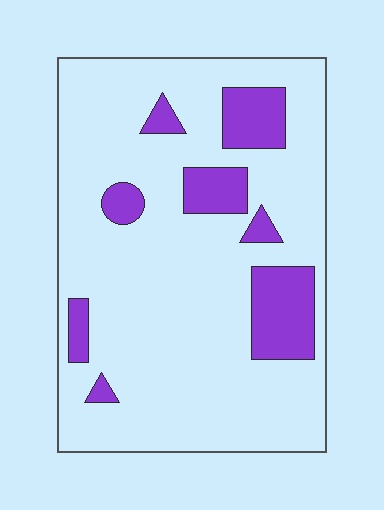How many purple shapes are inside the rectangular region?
8.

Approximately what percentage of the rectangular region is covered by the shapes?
Approximately 15%.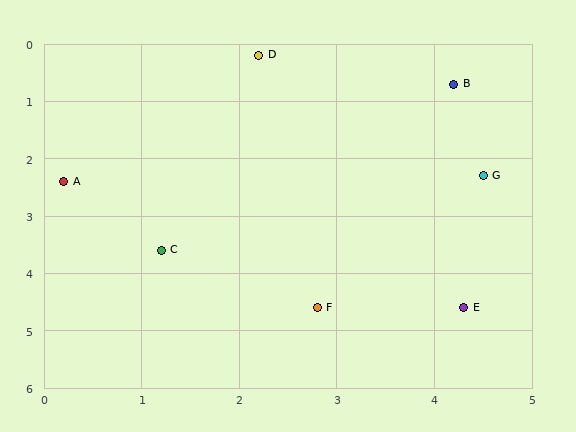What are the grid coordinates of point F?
Point F is at approximately (2.8, 4.6).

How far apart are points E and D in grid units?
Points E and D are about 4.9 grid units apart.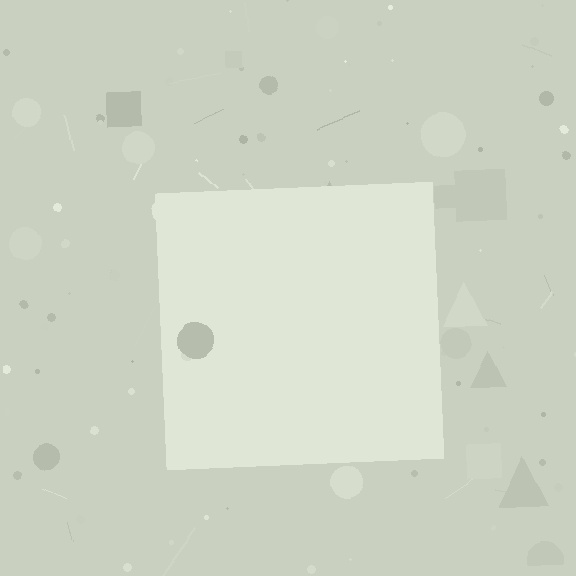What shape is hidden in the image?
A square is hidden in the image.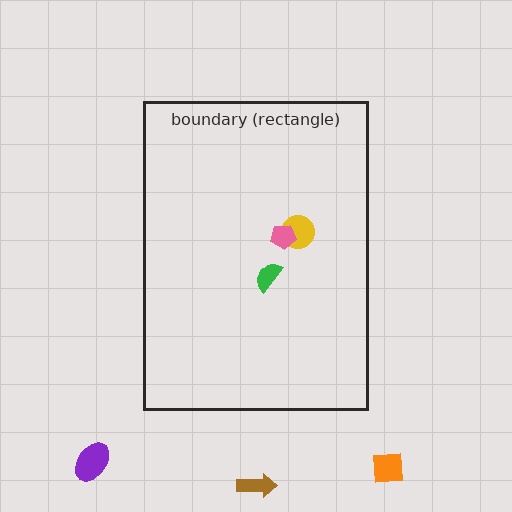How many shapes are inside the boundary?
3 inside, 3 outside.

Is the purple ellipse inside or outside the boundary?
Outside.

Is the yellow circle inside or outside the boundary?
Inside.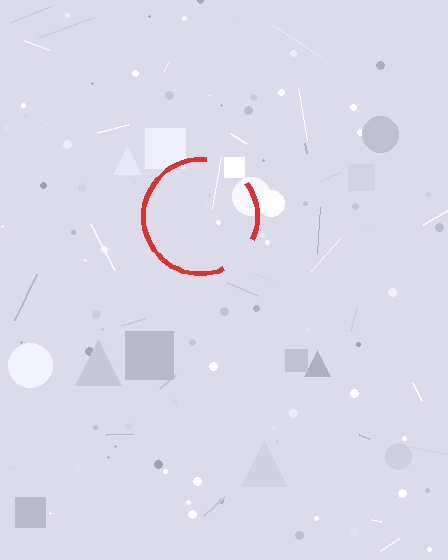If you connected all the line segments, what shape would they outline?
They would outline a circle.